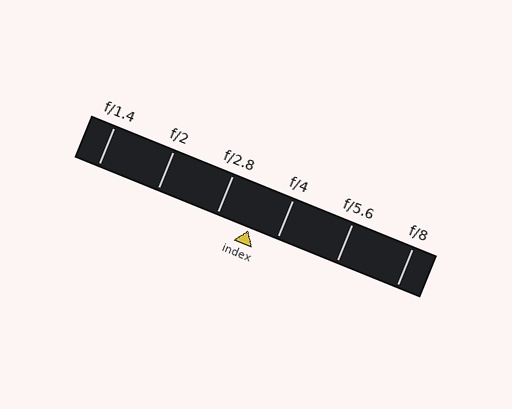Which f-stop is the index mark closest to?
The index mark is closest to f/4.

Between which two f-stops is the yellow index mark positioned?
The index mark is between f/2.8 and f/4.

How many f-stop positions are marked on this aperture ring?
There are 6 f-stop positions marked.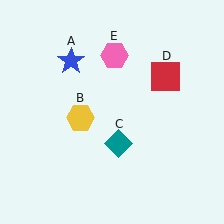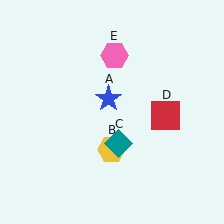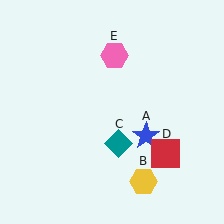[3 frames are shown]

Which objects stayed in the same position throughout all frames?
Teal diamond (object C) and pink hexagon (object E) remained stationary.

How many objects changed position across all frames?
3 objects changed position: blue star (object A), yellow hexagon (object B), red square (object D).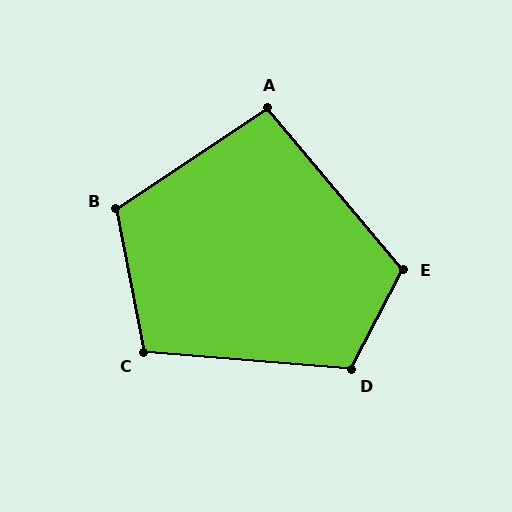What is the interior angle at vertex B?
Approximately 113 degrees (obtuse).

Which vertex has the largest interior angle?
D, at approximately 113 degrees.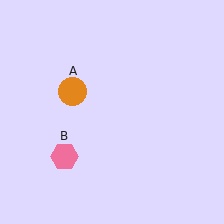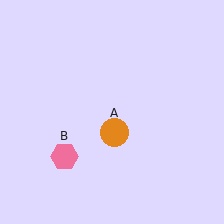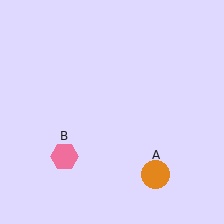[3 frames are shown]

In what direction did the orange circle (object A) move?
The orange circle (object A) moved down and to the right.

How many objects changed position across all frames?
1 object changed position: orange circle (object A).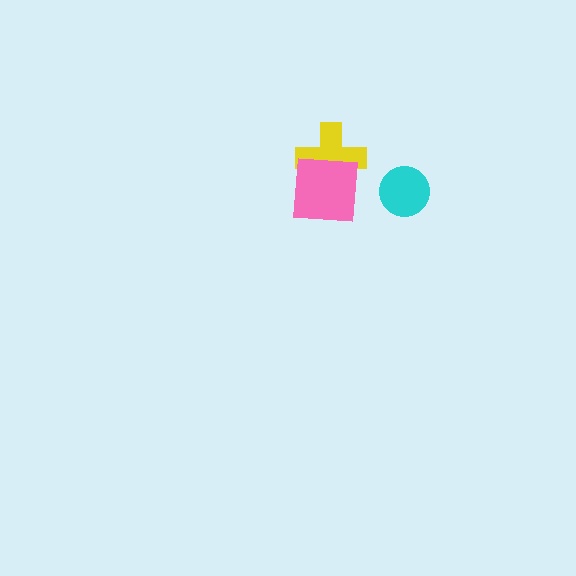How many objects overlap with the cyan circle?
0 objects overlap with the cyan circle.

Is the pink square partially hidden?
No, no other shape covers it.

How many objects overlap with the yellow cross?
1 object overlaps with the yellow cross.